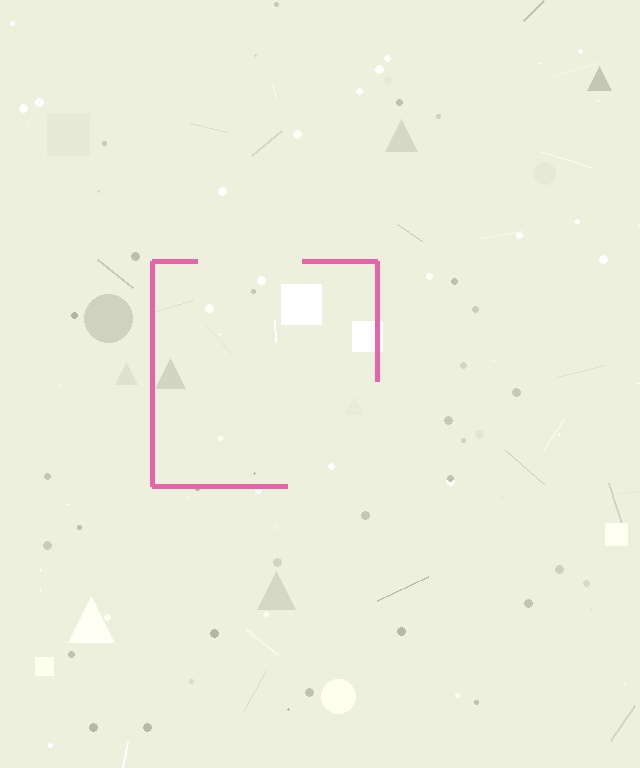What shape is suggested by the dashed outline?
The dashed outline suggests a square.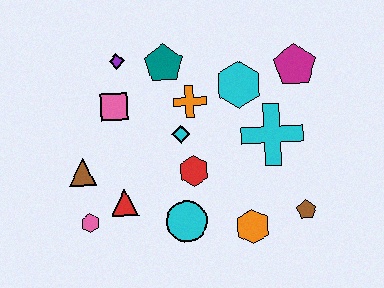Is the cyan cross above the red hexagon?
Yes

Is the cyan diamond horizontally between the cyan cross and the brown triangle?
Yes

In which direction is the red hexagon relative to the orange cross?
The red hexagon is below the orange cross.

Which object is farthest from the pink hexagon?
The magenta pentagon is farthest from the pink hexagon.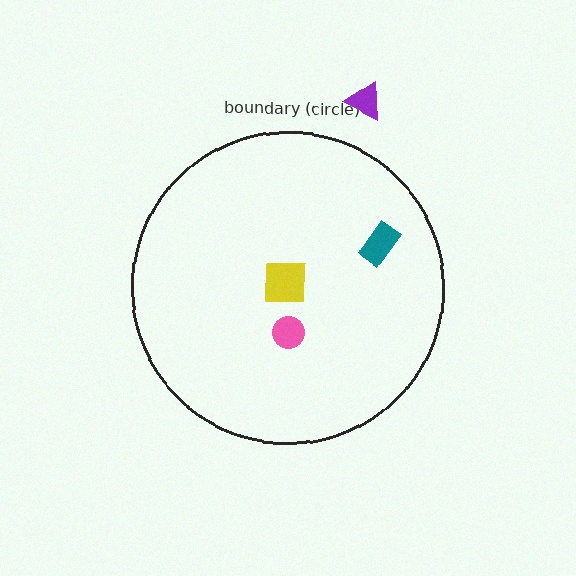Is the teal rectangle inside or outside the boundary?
Inside.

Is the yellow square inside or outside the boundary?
Inside.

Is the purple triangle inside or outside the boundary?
Outside.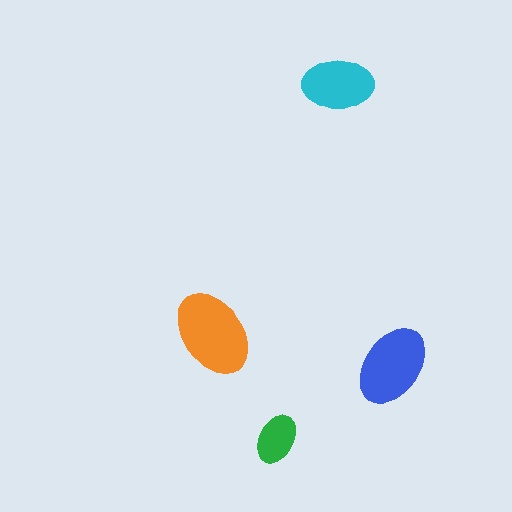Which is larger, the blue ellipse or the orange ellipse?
The orange one.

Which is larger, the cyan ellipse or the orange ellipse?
The orange one.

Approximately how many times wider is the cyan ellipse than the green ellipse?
About 1.5 times wider.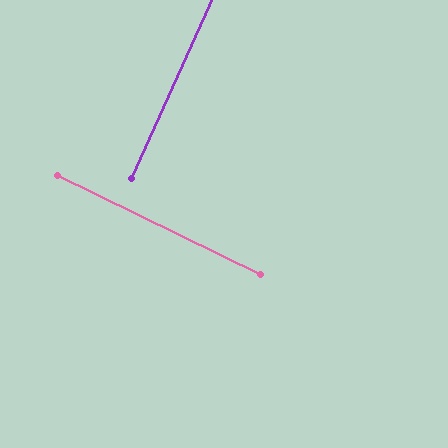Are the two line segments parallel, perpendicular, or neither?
Perpendicular — they meet at approximately 88°.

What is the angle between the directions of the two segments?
Approximately 88 degrees.